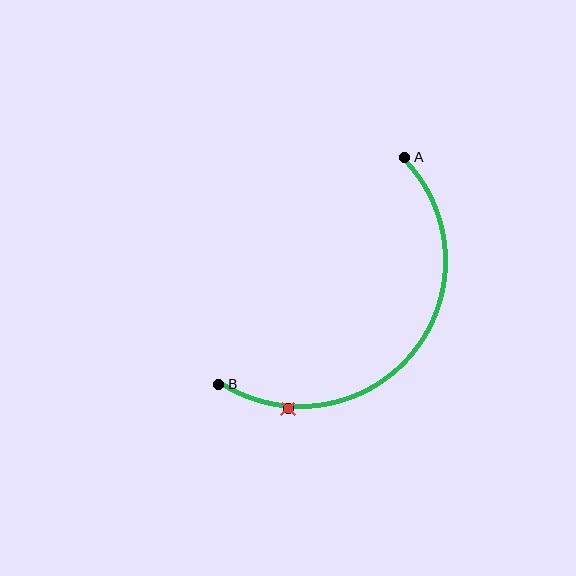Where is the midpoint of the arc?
The arc midpoint is the point on the curve farthest from the straight line joining A and B. It sits below and to the right of that line.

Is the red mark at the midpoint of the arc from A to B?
No. The red mark lies on the arc but is closer to endpoint B. The arc midpoint would be at the point on the curve equidistant along the arc from both A and B.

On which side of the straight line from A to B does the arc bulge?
The arc bulges below and to the right of the straight line connecting A and B.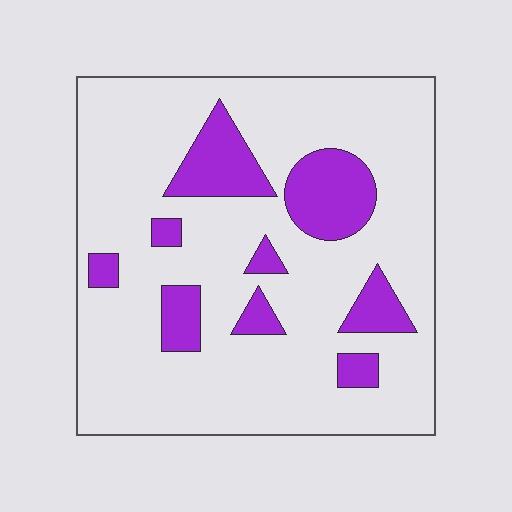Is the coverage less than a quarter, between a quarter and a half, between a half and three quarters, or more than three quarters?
Less than a quarter.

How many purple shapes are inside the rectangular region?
9.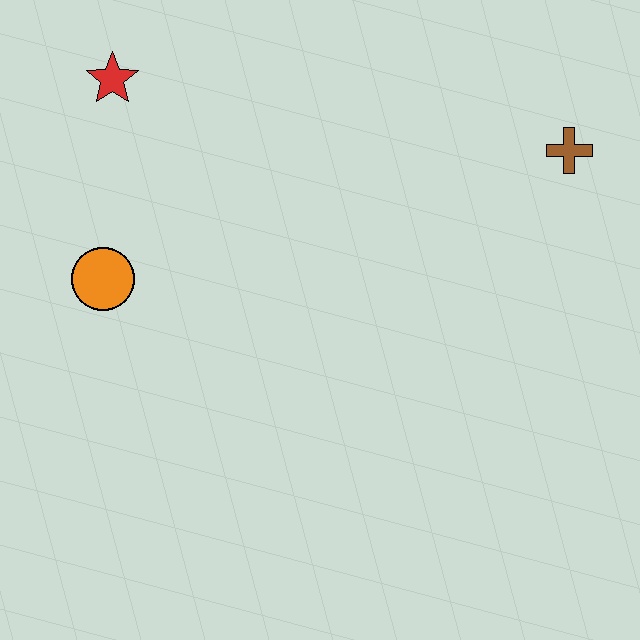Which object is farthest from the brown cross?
The orange circle is farthest from the brown cross.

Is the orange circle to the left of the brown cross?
Yes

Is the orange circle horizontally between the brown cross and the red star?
No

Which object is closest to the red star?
The orange circle is closest to the red star.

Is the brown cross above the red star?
No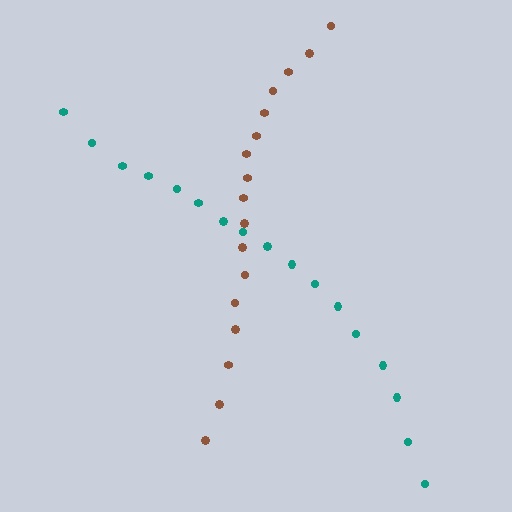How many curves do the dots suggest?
There are 2 distinct paths.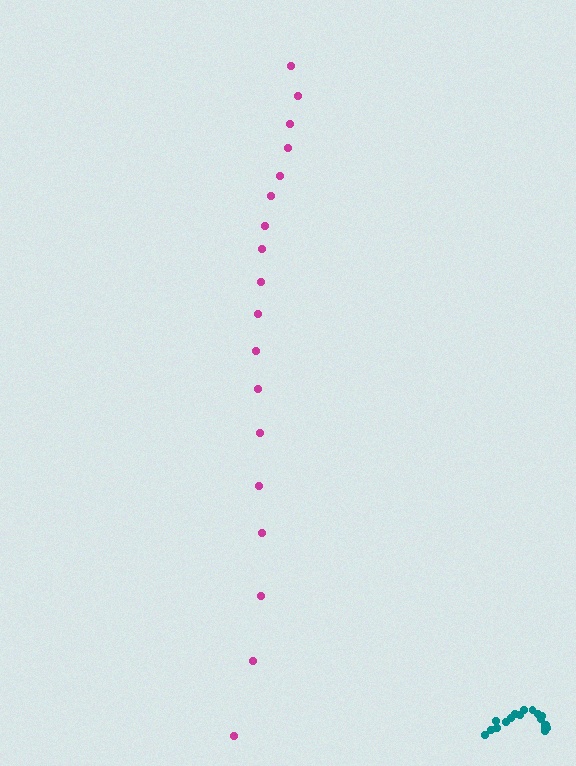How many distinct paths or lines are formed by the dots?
There are 2 distinct paths.